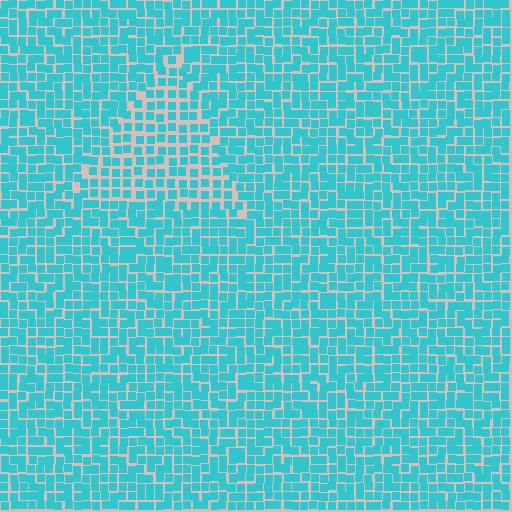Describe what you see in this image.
The image contains small cyan elements arranged at two different densities. A triangle-shaped region is visible where the elements are less densely packed than the surrounding area.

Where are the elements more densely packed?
The elements are more densely packed outside the triangle boundary.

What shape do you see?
I see a triangle.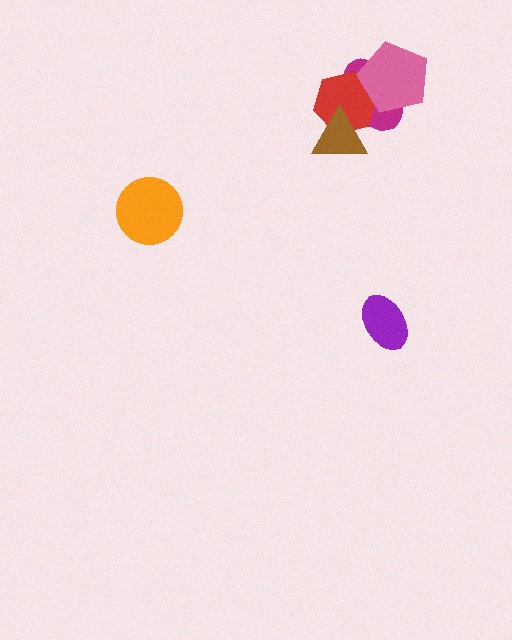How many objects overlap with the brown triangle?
2 objects overlap with the brown triangle.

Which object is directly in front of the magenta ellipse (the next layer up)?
The red hexagon is directly in front of the magenta ellipse.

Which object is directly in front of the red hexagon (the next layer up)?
The brown triangle is directly in front of the red hexagon.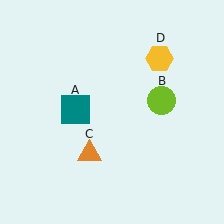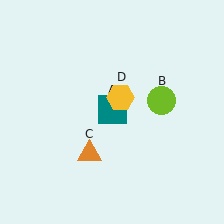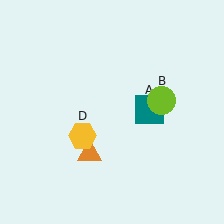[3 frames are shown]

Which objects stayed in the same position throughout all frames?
Lime circle (object B) and orange triangle (object C) remained stationary.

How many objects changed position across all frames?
2 objects changed position: teal square (object A), yellow hexagon (object D).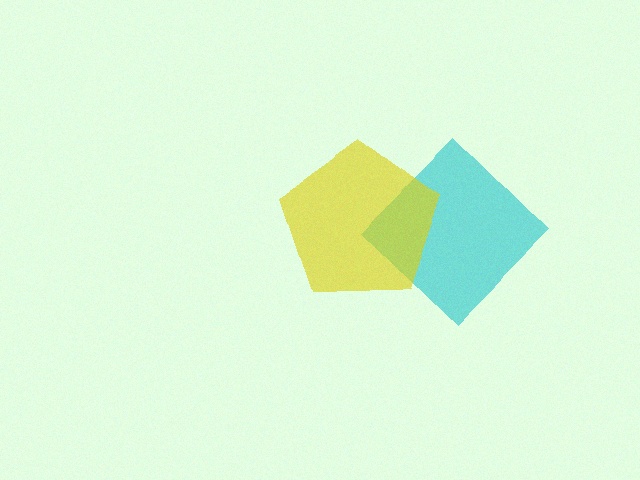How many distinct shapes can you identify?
There are 2 distinct shapes: a cyan diamond, a yellow pentagon.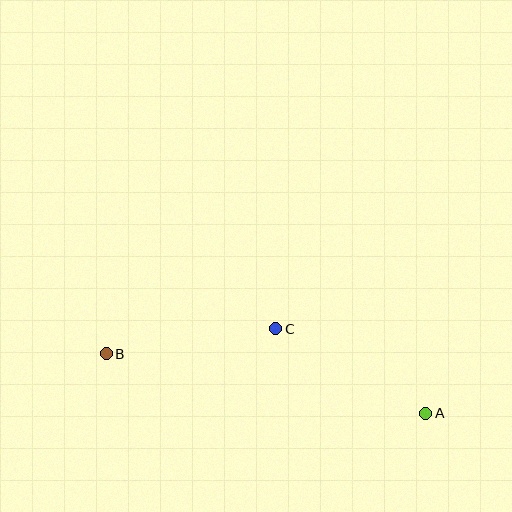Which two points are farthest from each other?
Points A and B are farthest from each other.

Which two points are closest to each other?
Points B and C are closest to each other.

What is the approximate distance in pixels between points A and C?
The distance between A and C is approximately 172 pixels.